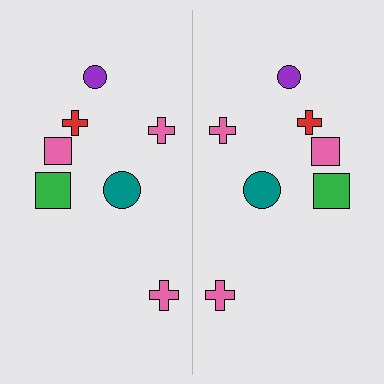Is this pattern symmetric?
Yes, this pattern has bilateral (reflection) symmetry.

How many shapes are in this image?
There are 14 shapes in this image.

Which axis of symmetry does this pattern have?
The pattern has a vertical axis of symmetry running through the center of the image.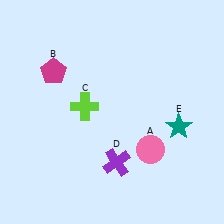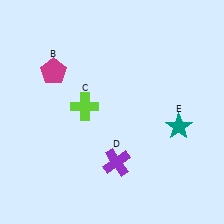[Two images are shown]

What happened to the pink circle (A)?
The pink circle (A) was removed in Image 2. It was in the bottom-right area of Image 1.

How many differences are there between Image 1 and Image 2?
There is 1 difference between the two images.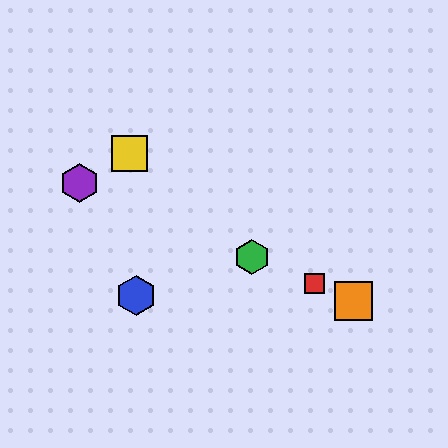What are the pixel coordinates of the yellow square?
The yellow square is at (129, 153).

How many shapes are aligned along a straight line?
4 shapes (the red square, the green hexagon, the purple hexagon, the orange square) are aligned along a straight line.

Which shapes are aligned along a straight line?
The red square, the green hexagon, the purple hexagon, the orange square are aligned along a straight line.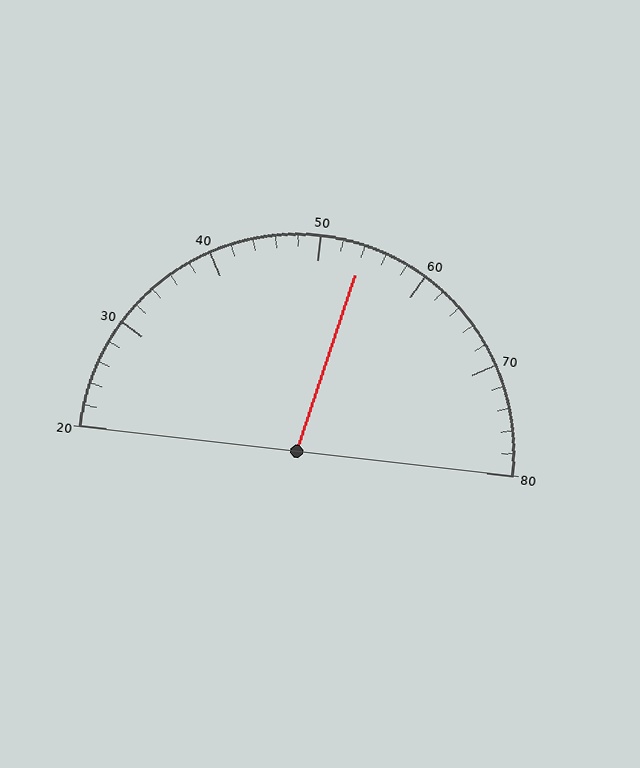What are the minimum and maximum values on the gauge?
The gauge ranges from 20 to 80.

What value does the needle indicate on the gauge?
The needle indicates approximately 54.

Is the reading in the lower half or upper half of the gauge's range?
The reading is in the upper half of the range (20 to 80).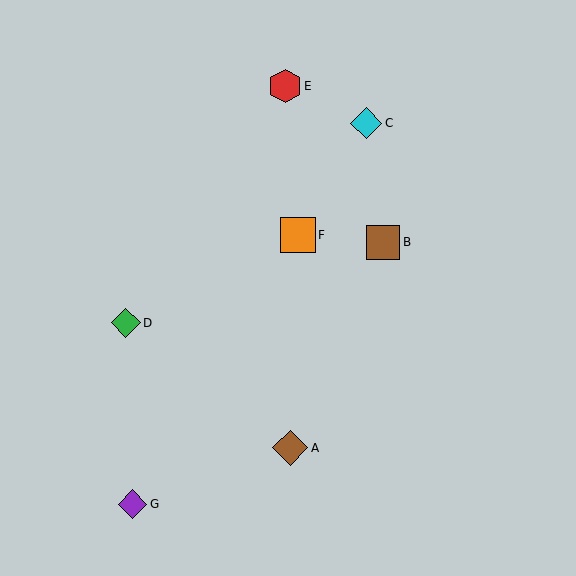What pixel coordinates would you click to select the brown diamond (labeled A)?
Click at (290, 448) to select the brown diamond A.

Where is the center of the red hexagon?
The center of the red hexagon is at (285, 86).